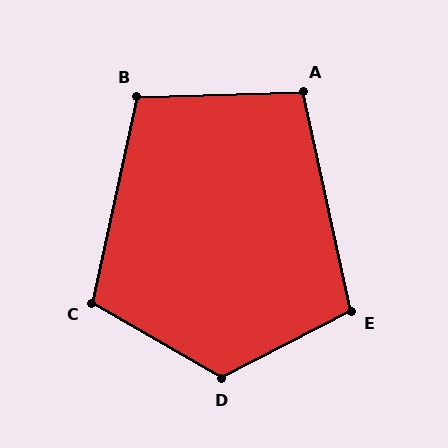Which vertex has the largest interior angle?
D, at approximately 123 degrees.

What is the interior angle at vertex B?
Approximately 104 degrees (obtuse).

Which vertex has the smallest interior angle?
A, at approximately 101 degrees.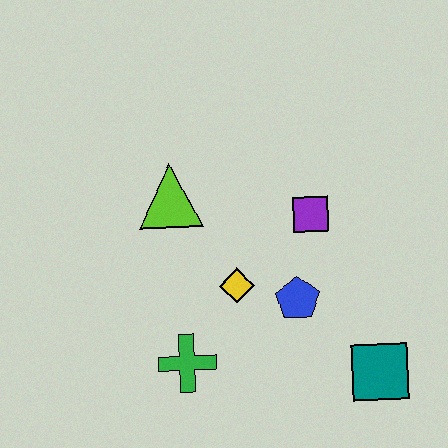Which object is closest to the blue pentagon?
The yellow diamond is closest to the blue pentagon.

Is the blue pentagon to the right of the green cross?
Yes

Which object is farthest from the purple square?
The green cross is farthest from the purple square.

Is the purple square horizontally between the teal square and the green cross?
Yes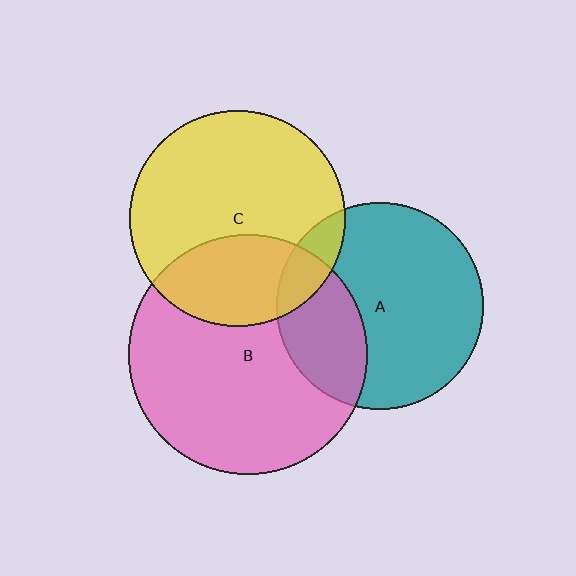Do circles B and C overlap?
Yes.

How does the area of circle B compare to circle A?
Approximately 1.3 times.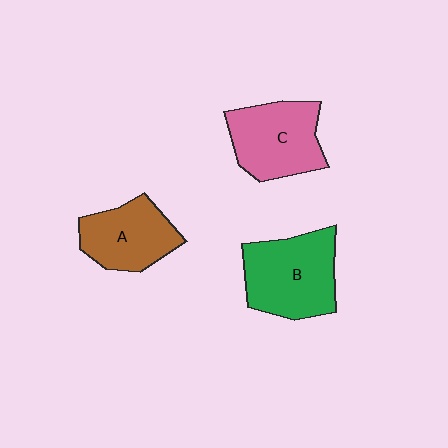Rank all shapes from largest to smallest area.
From largest to smallest: B (green), C (pink), A (brown).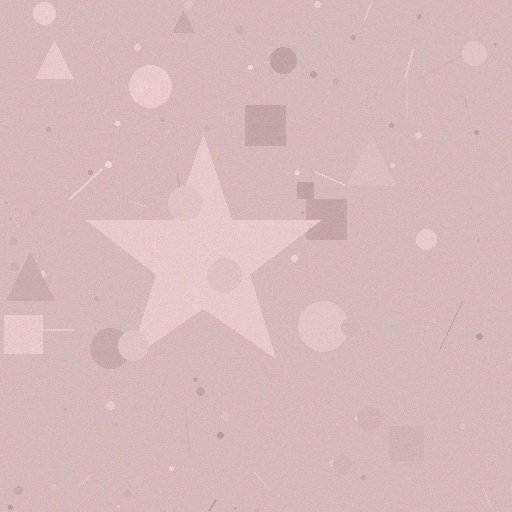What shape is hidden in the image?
A star is hidden in the image.